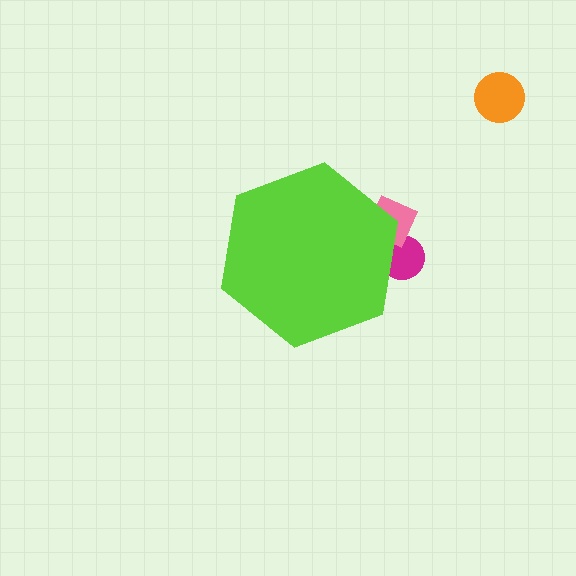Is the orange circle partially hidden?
No, the orange circle is fully visible.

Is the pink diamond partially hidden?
Yes, the pink diamond is partially hidden behind the lime hexagon.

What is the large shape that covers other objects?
A lime hexagon.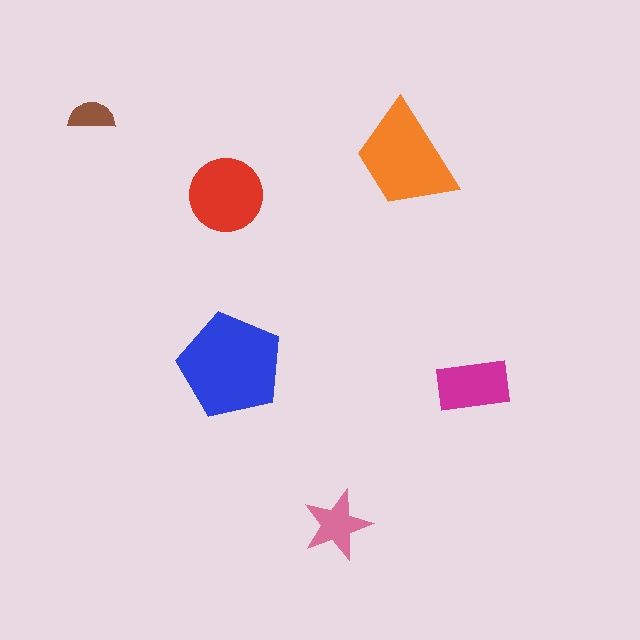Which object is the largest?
The blue pentagon.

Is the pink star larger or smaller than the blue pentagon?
Smaller.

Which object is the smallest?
The brown semicircle.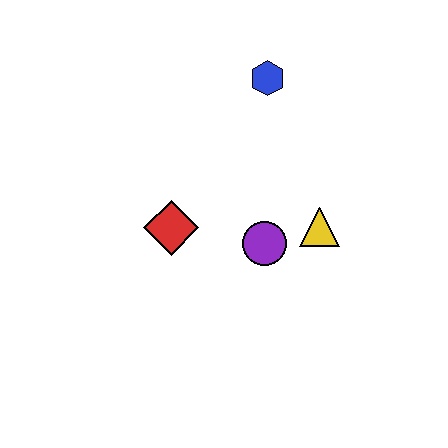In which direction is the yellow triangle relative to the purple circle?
The yellow triangle is to the right of the purple circle.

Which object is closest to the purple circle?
The yellow triangle is closest to the purple circle.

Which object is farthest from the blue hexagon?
The red diamond is farthest from the blue hexagon.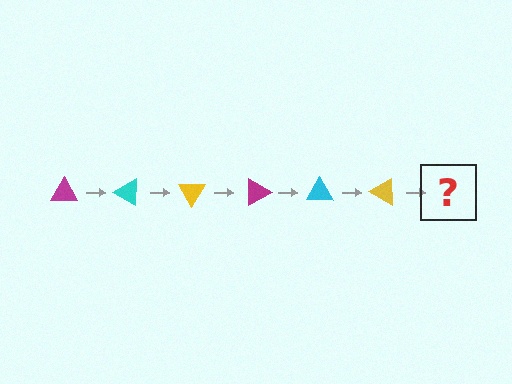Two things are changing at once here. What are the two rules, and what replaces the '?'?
The two rules are that it rotates 30 degrees each step and the color cycles through magenta, cyan, and yellow. The '?' should be a magenta triangle, rotated 180 degrees from the start.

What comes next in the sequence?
The next element should be a magenta triangle, rotated 180 degrees from the start.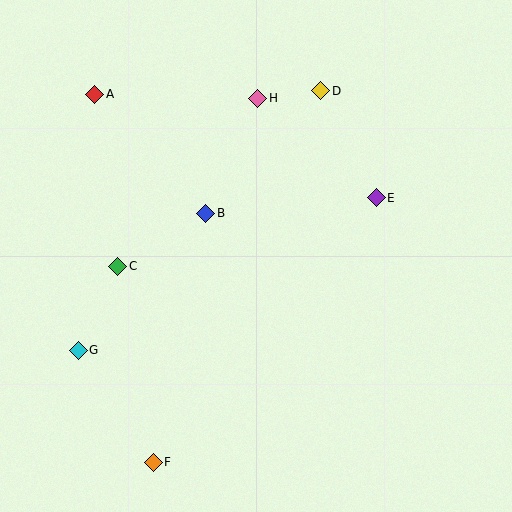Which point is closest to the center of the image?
Point B at (206, 213) is closest to the center.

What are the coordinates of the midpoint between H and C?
The midpoint between H and C is at (188, 182).